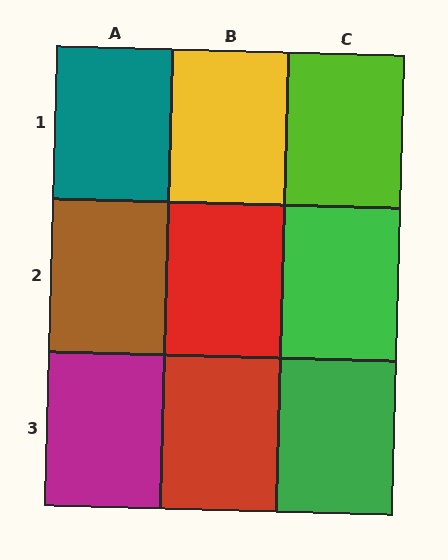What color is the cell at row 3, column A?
Magenta.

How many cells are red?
2 cells are red.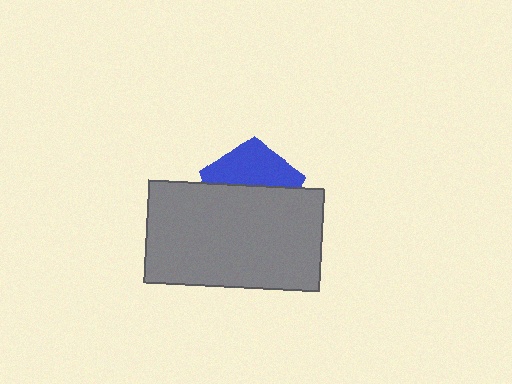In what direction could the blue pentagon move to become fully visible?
The blue pentagon could move up. That would shift it out from behind the gray rectangle entirely.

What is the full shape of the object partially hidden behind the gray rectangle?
The partially hidden object is a blue pentagon.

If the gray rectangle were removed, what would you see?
You would see the complete blue pentagon.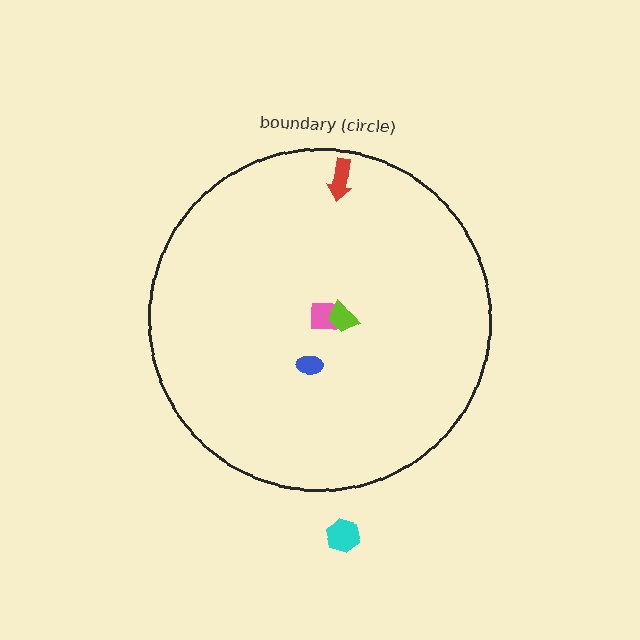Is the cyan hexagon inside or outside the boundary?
Outside.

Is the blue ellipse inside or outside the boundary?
Inside.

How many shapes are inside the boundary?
4 inside, 1 outside.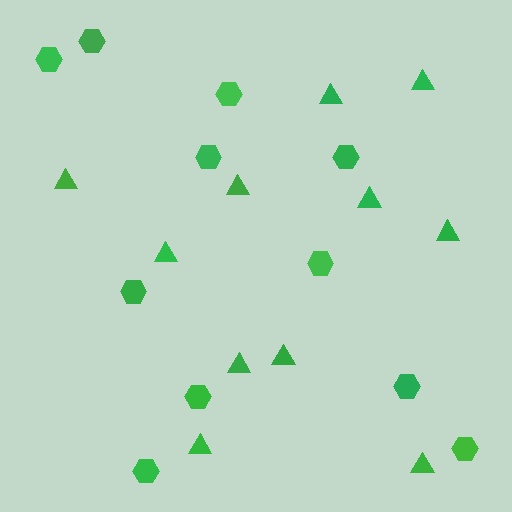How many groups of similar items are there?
There are 2 groups: one group of triangles (11) and one group of hexagons (11).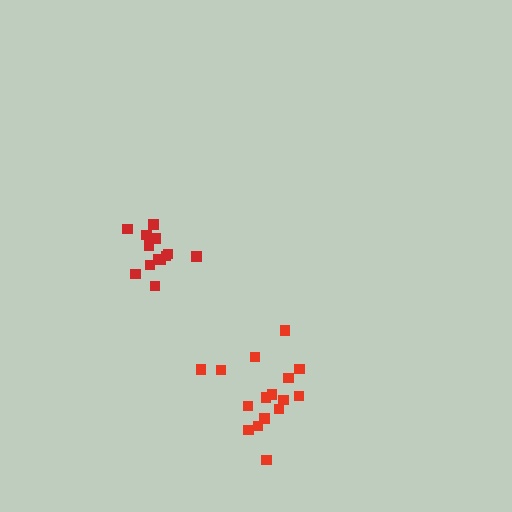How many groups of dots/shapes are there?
There are 2 groups.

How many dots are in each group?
Group 1: 13 dots, Group 2: 16 dots (29 total).